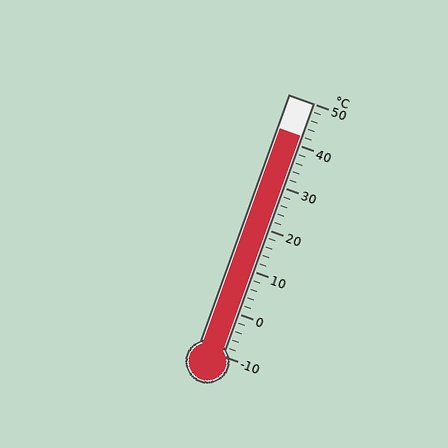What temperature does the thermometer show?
The thermometer shows approximately 42°C.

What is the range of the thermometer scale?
The thermometer scale ranges from -10°C to 50°C.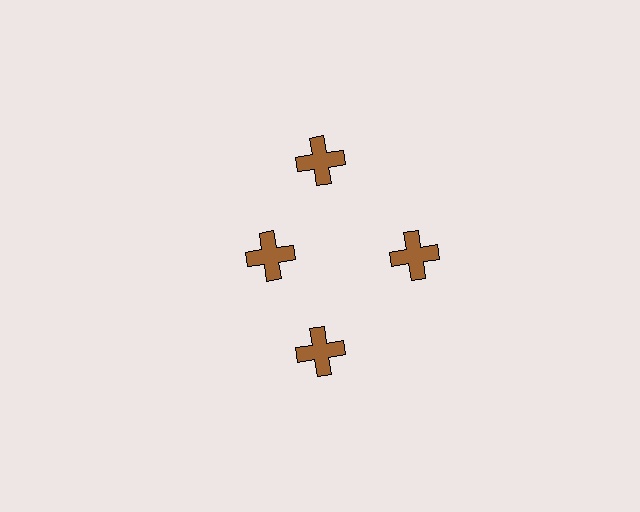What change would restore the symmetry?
The symmetry would be restored by moving it outward, back onto the ring so that all 4 crosses sit at equal angles and equal distance from the center.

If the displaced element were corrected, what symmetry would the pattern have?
It would have 4-fold rotational symmetry — the pattern would map onto itself every 90 degrees.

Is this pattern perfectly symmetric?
No. The 4 brown crosses are arranged in a ring, but one element near the 9 o'clock position is pulled inward toward the center, breaking the 4-fold rotational symmetry.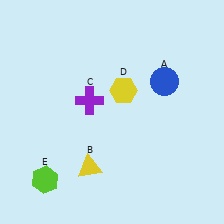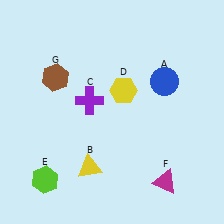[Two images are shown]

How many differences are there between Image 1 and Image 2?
There are 2 differences between the two images.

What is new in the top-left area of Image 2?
A brown hexagon (G) was added in the top-left area of Image 2.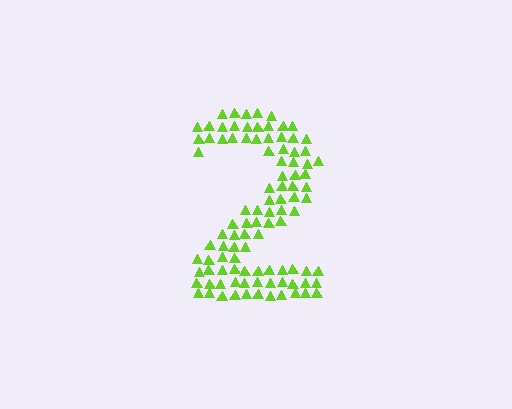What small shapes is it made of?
It is made of small triangles.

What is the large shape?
The large shape is the digit 2.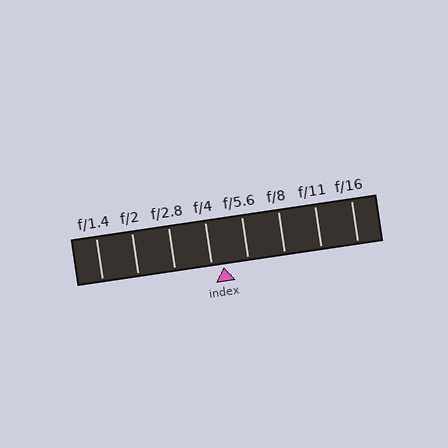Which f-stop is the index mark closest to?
The index mark is closest to f/4.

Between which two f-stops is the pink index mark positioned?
The index mark is between f/4 and f/5.6.